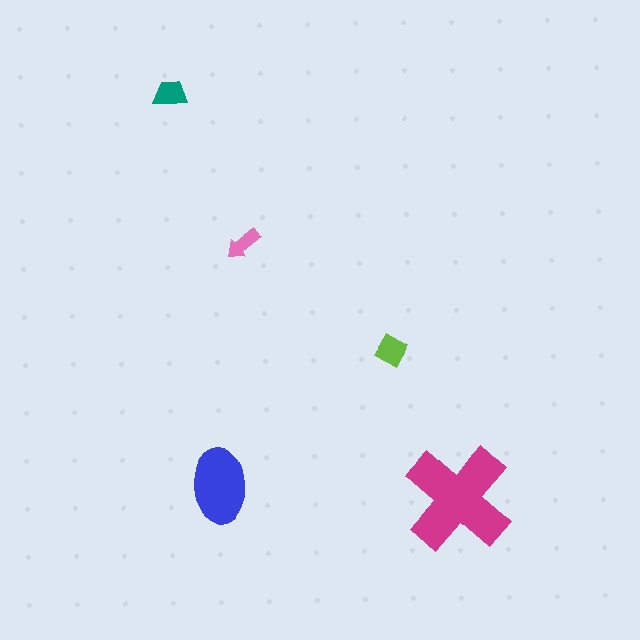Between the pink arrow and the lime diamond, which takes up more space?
The lime diamond.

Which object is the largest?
The magenta cross.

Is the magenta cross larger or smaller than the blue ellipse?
Larger.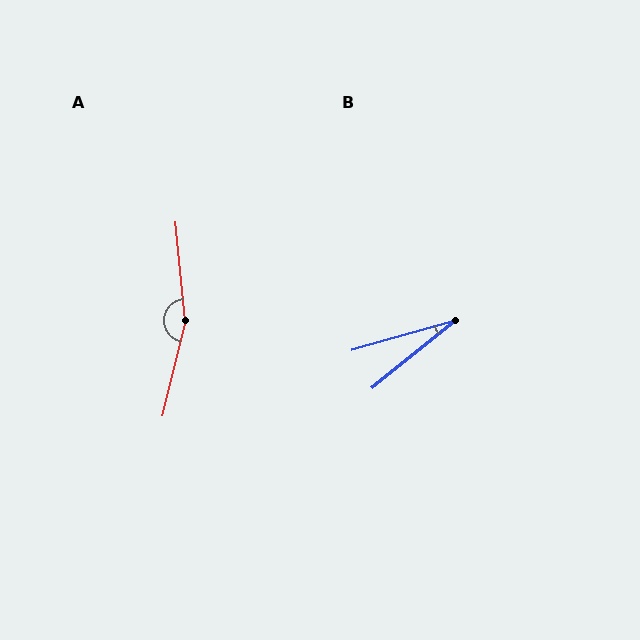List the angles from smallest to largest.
B (23°), A (161°).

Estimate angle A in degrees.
Approximately 161 degrees.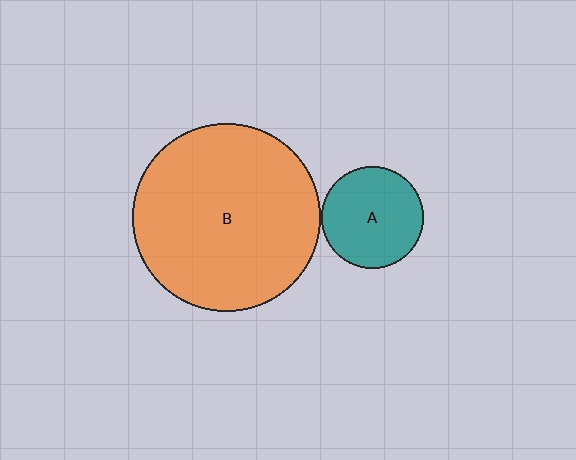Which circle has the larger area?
Circle B (orange).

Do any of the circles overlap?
No, none of the circles overlap.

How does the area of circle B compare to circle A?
Approximately 3.4 times.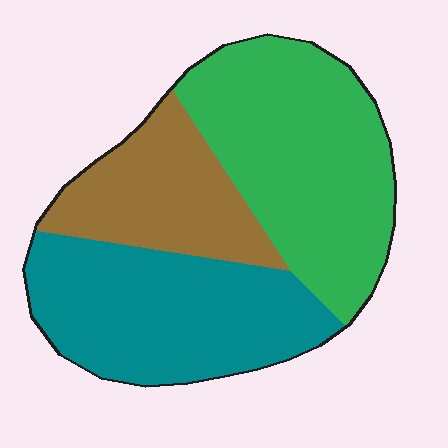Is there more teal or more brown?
Teal.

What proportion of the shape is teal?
Teal takes up about three eighths (3/8) of the shape.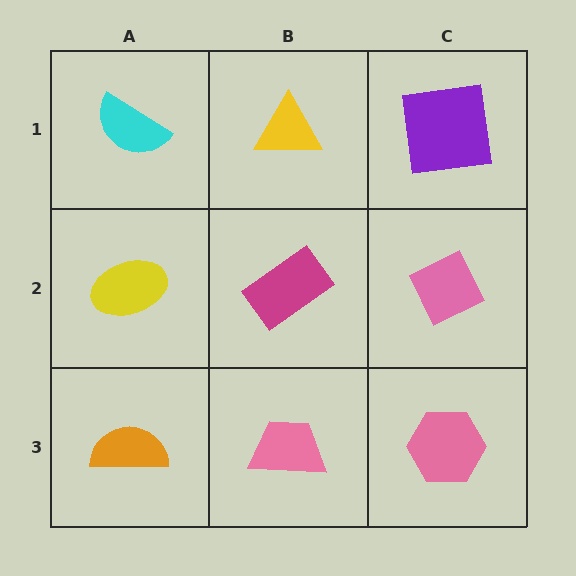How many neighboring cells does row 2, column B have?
4.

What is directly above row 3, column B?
A magenta rectangle.